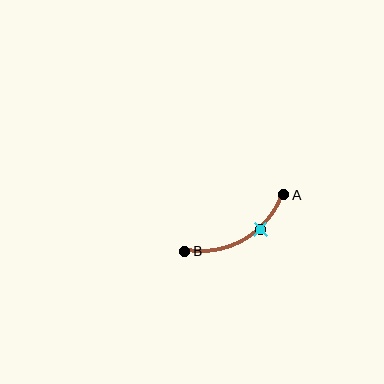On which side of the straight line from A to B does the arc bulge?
The arc bulges below the straight line connecting A and B.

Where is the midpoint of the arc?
The arc midpoint is the point on the curve farthest from the straight line joining A and B. It sits below that line.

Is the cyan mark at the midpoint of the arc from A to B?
No. The cyan mark lies on the arc but is closer to endpoint A. The arc midpoint would be at the point on the curve equidistant along the arc from both A and B.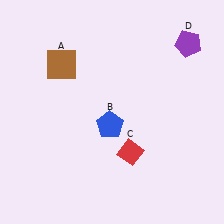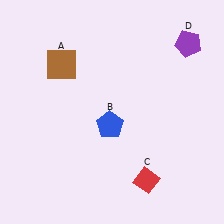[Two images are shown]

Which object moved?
The red diamond (C) moved down.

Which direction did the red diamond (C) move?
The red diamond (C) moved down.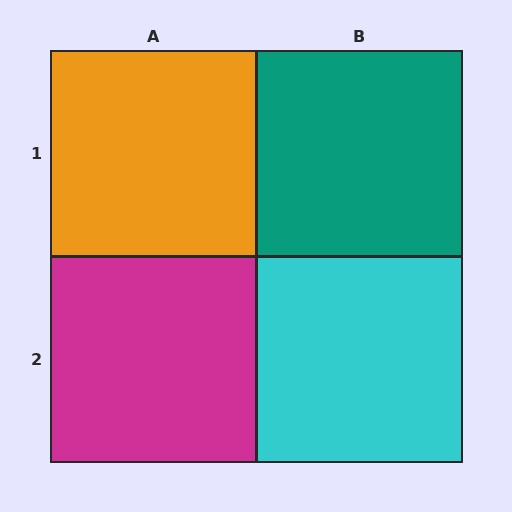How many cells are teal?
1 cell is teal.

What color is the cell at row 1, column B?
Teal.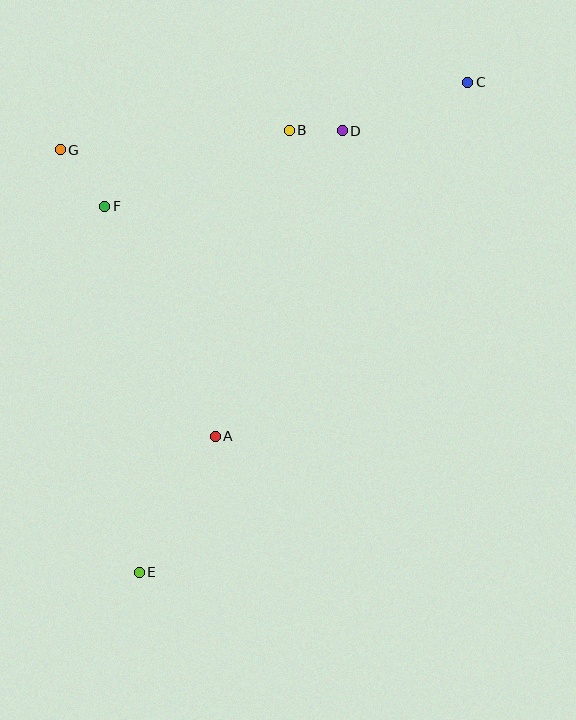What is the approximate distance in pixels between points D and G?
The distance between D and G is approximately 282 pixels.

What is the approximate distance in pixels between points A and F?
The distance between A and F is approximately 255 pixels.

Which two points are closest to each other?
Points B and D are closest to each other.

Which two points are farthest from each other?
Points C and E are farthest from each other.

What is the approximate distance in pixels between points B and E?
The distance between B and E is approximately 467 pixels.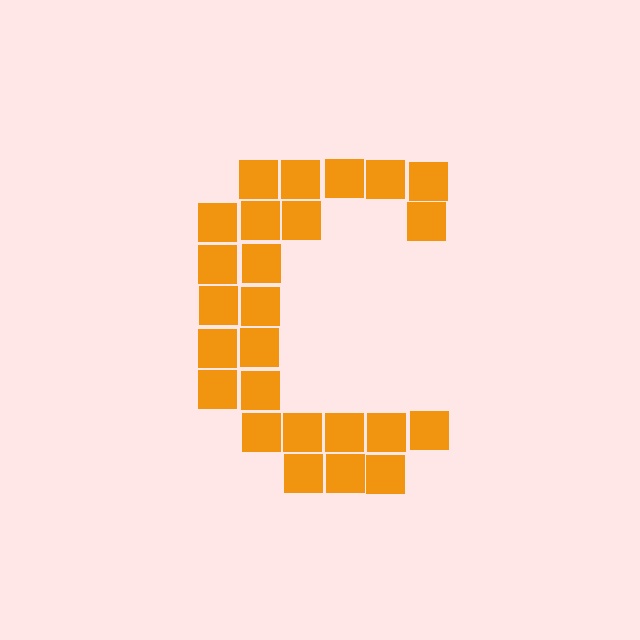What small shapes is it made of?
It is made of small squares.